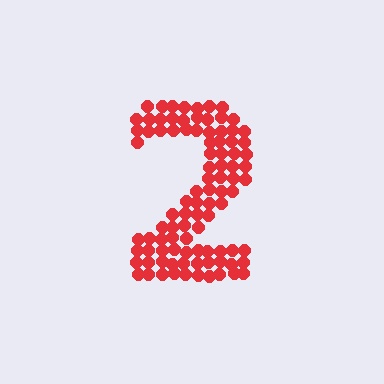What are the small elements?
The small elements are circles.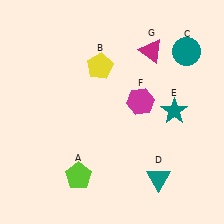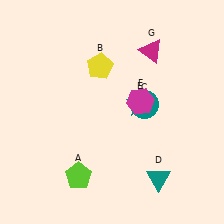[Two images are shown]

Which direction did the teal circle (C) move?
The teal circle (C) moved down.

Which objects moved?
The objects that moved are: the teal circle (C), the teal star (E).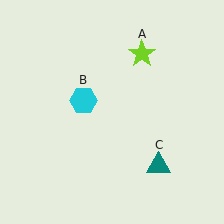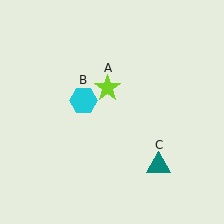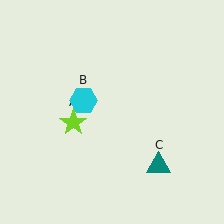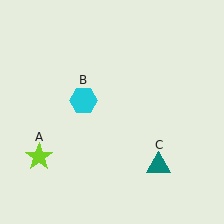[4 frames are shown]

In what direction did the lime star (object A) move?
The lime star (object A) moved down and to the left.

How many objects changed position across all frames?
1 object changed position: lime star (object A).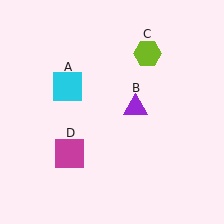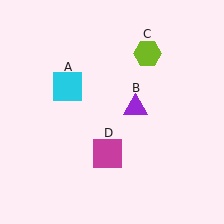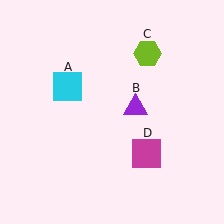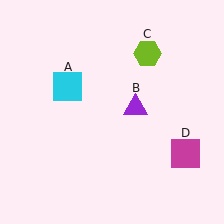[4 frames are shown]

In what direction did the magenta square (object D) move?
The magenta square (object D) moved right.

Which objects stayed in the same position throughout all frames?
Cyan square (object A) and purple triangle (object B) and lime hexagon (object C) remained stationary.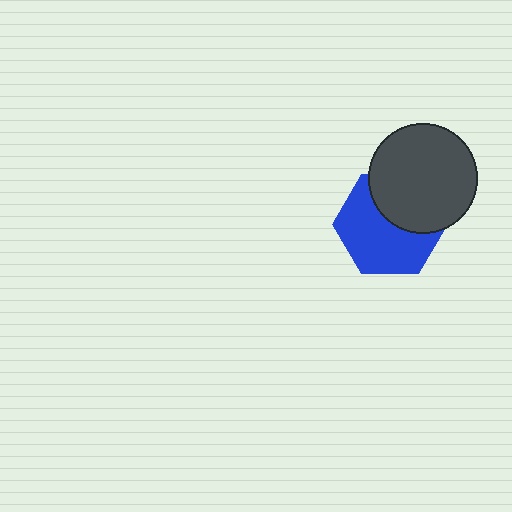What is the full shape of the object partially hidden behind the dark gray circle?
The partially hidden object is a blue hexagon.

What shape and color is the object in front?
The object in front is a dark gray circle.